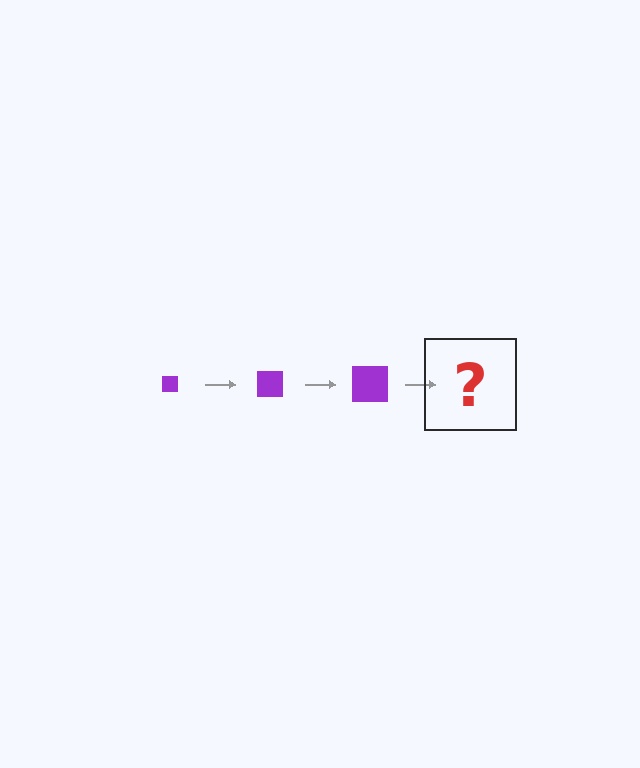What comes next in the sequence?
The next element should be a purple square, larger than the previous one.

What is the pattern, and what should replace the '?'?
The pattern is that the square gets progressively larger each step. The '?' should be a purple square, larger than the previous one.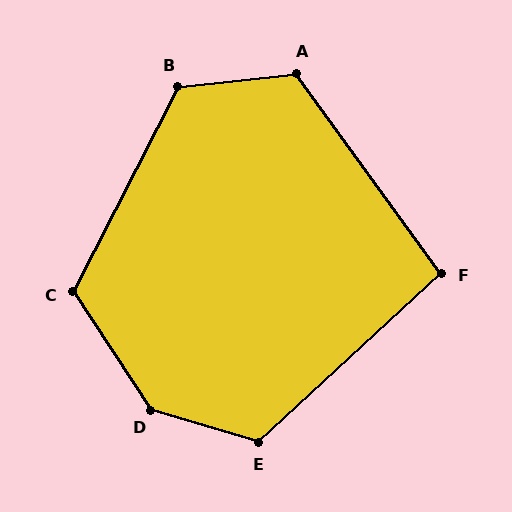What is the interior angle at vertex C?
Approximately 120 degrees (obtuse).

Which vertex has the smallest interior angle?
F, at approximately 97 degrees.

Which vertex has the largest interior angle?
D, at approximately 140 degrees.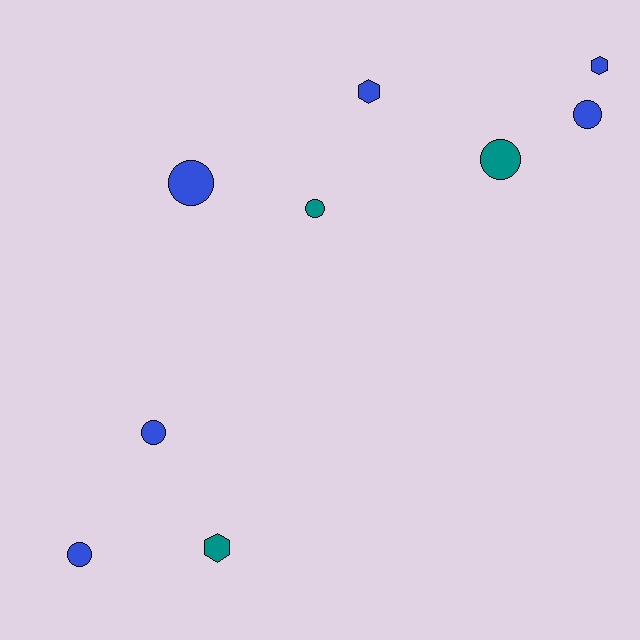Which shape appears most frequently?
Circle, with 6 objects.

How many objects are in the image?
There are 9 objects.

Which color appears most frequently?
Blue, with 6 objects.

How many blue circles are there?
There are 4 blue circles.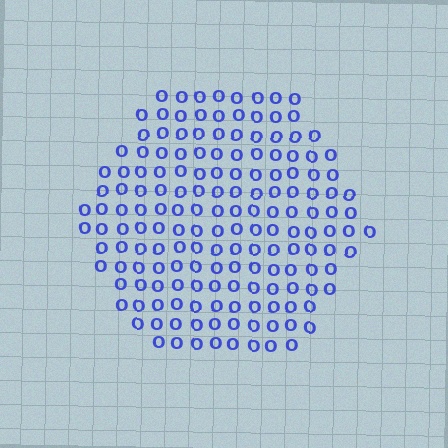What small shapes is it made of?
It is made of small letter O's.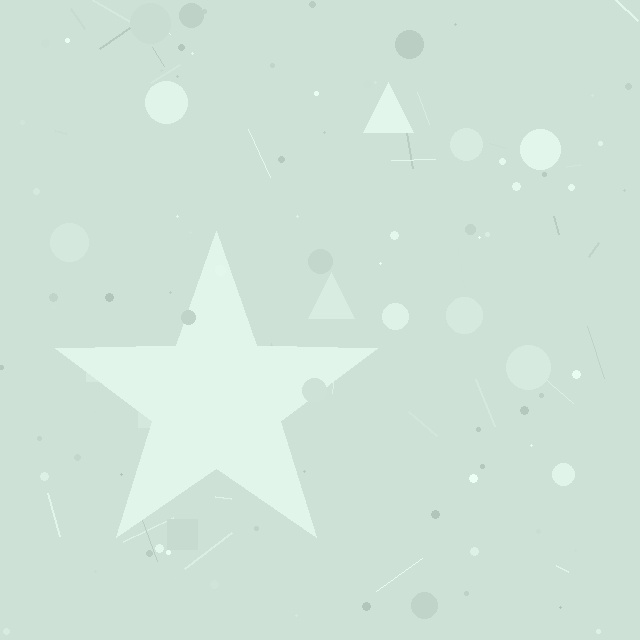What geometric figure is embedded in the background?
A star is embedded in the background.